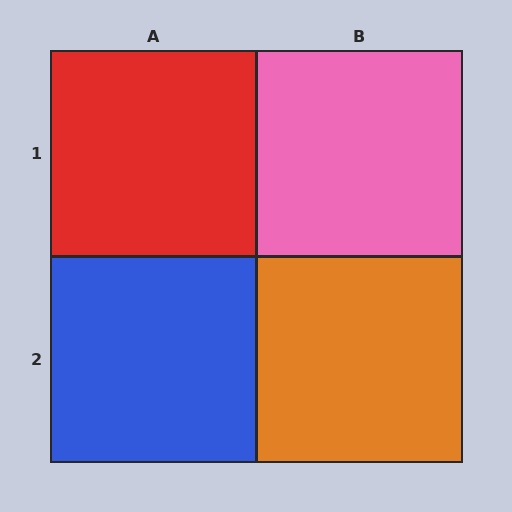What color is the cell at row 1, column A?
Red.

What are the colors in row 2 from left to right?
Blue, orange.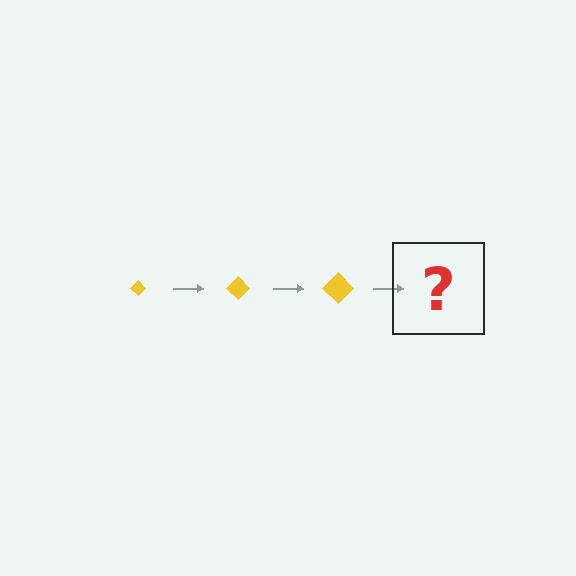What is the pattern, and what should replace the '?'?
The pattern is that the diamond gets progressively larger each step. The '?' should be a yellow diamond, larger than the previous one.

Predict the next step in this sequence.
The next step is a yellow diamond, larger than the previous one.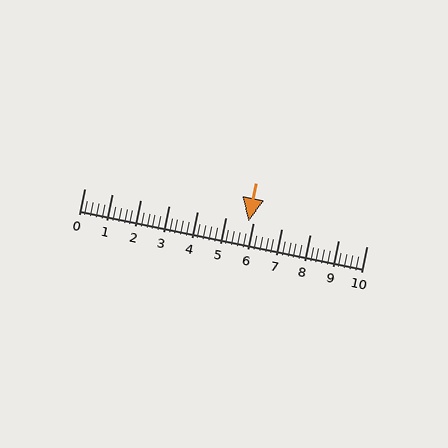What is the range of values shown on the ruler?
The ruler shows values from 0 to 10.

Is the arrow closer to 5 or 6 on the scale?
The arrow is closer to 6.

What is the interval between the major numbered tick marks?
The major tick marks are spaced 1 units apart.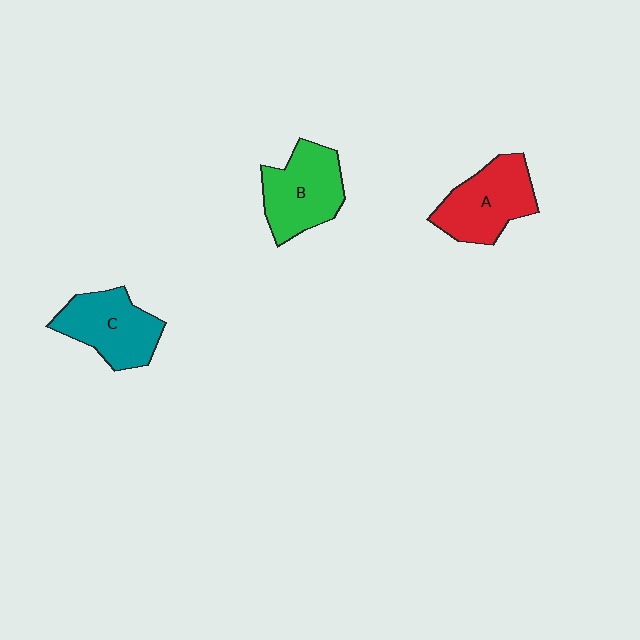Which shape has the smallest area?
Shape C (teal).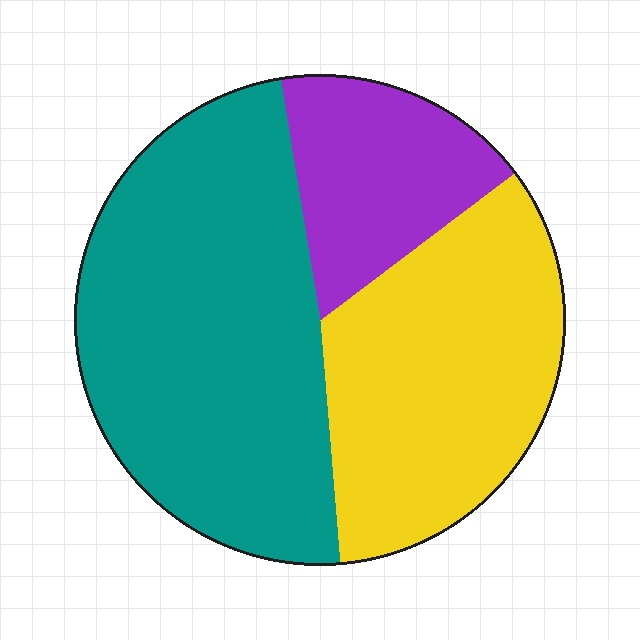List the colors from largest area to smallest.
From largest to smallest: teal, yellow, purple.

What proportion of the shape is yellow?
Yellow covers roughly 35% of the shape.